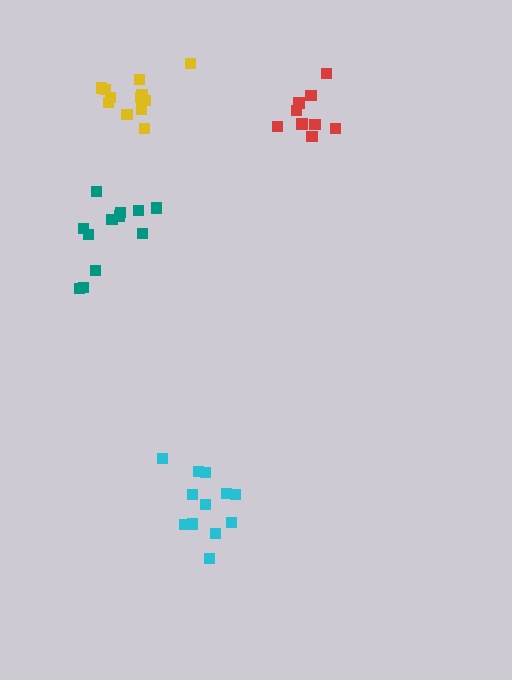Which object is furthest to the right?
The red cluster is rightmost.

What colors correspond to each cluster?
The clusters are colored: teal, yellow, cyan, red.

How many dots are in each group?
Group 1: 12 dots, Group 2: 12 dots, Group 3: 12 dots, Group 4: 9 dots (45 total).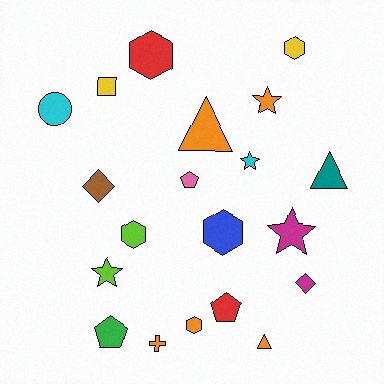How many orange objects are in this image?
There are 5 orange objects.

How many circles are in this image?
There is 1 circle.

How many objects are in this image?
There are 20 objects.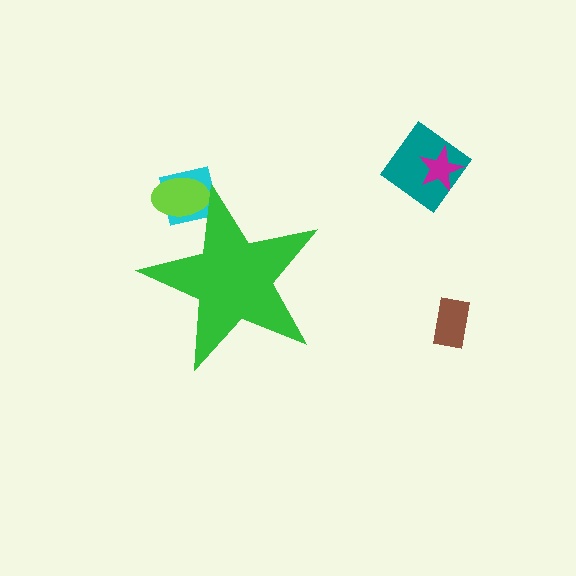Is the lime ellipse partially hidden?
Yes, the lime ellipse is partially hidden behind the green star.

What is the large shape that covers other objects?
A green star.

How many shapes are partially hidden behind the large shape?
2 shapes are partially hidden.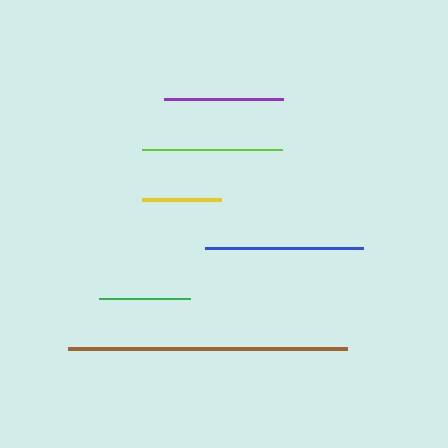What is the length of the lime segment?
The lime segment is approximately 140 pixels long.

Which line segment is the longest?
The brown line is the longest at approximately 280 pixels.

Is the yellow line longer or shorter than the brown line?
The brown line is longer than the yellow line.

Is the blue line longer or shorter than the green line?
The blue line is longer than the green line.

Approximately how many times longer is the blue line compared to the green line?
The blue line is approximately 1.7 times the length of the green line.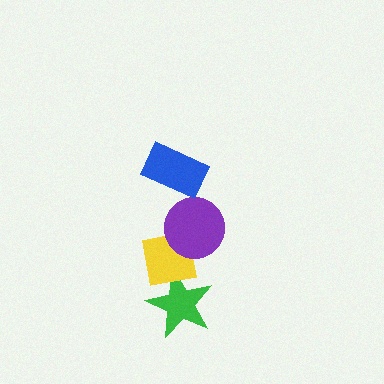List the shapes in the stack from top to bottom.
From top to bottom: the blue rectangle, the purple circle, the yellow square, the green star.